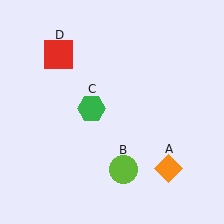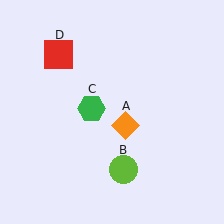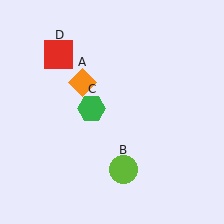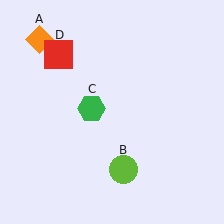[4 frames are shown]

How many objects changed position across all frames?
1 object changed position: orange diamond (object A).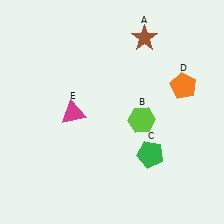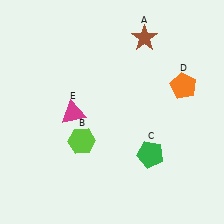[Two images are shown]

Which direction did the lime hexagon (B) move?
The lime hexagon (B) moved left.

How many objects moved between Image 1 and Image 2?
1 object moved between the two images.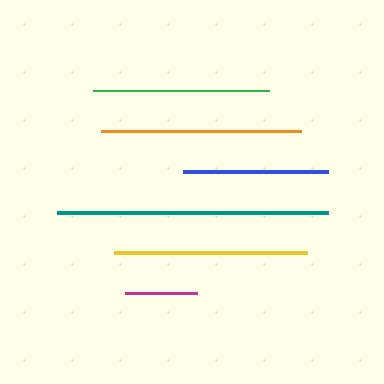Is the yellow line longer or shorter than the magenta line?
The yellow line is longer than the magenta line.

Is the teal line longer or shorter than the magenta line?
The teal line is longer than the magenta line.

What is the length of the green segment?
The green segment is approximately 176 pixels long.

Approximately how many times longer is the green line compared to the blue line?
The green line is approximately 1.2 times the length of the blue line.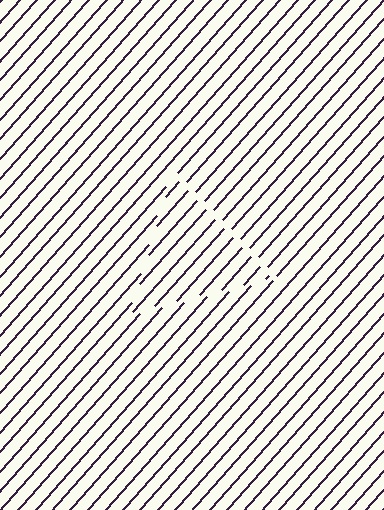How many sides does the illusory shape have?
3 sides — the line-ends trace a triangle.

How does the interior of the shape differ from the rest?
The interior of the shape contains the same grating, shifted by half a period — the contour is defined by the phase discontinuity where line-ends from the inner and outer gratings abut.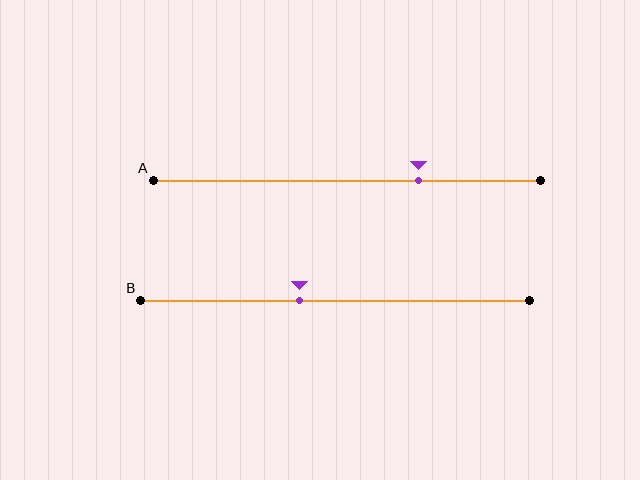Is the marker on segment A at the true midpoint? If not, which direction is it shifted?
No, the marker on segment A is shifted to the right by about 19% of the segment length.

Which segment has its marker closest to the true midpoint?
Segment B has its marker closest to the true midpoint.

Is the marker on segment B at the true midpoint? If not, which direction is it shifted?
No, the marker on segment B is shifted to the left by about 9% of the segment length.